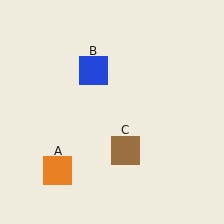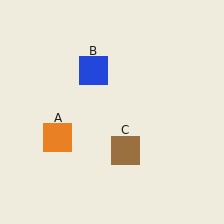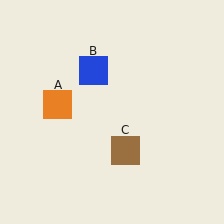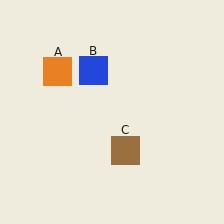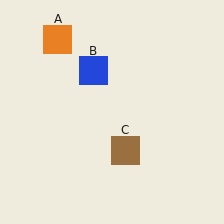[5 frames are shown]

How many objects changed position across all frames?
1 object changed position: orange square (object A).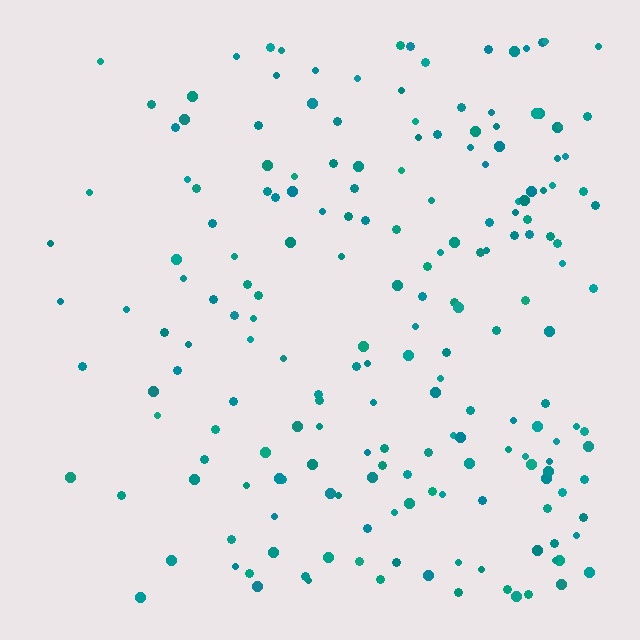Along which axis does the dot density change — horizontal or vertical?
Horizontal.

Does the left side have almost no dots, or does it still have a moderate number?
Still a moderate number, just noticeably fewer than the right.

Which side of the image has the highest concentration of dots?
The right.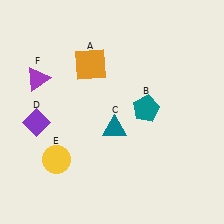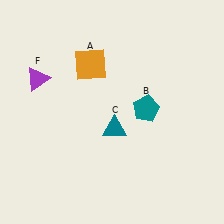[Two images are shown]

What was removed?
The yellow circle (E), the purple diamond (D) were removed in Image 2.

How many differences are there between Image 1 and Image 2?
There are 2 differences between the two images.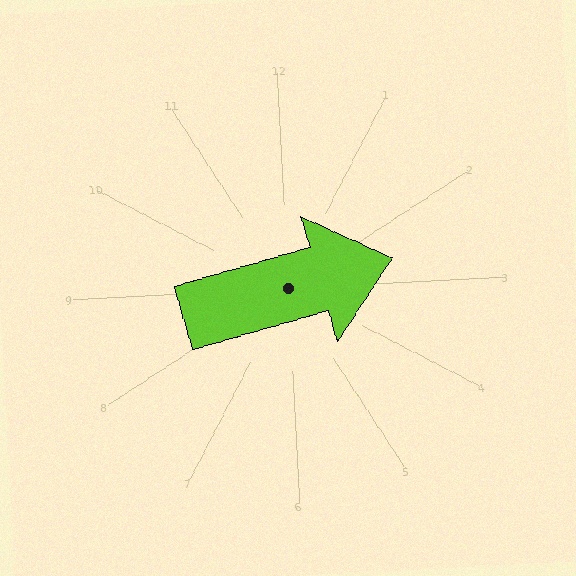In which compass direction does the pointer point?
East.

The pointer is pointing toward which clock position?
Roughly 3 o'clock.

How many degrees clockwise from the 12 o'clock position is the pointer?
Approximately 77 degrees.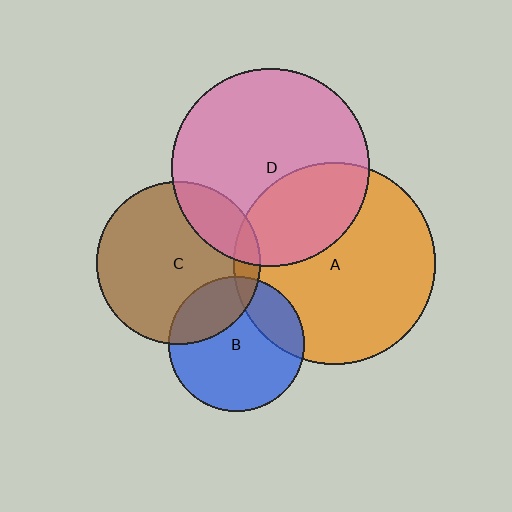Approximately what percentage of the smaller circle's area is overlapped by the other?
Approximately 20%.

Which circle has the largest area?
Circle A (orange).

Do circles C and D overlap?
Yes.